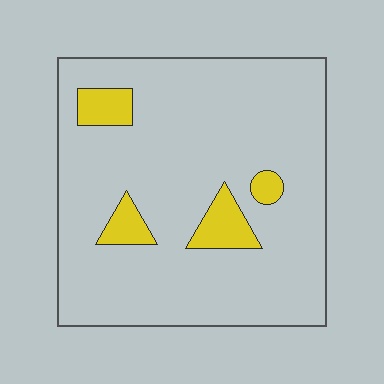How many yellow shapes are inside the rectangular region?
4.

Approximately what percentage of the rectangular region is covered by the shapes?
Approximately 10%.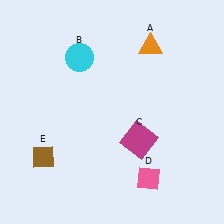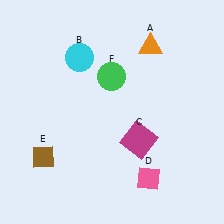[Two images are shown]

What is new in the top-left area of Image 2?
A green circle (F) was added in the top-left area of Image 2.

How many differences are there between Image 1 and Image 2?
There is 1 difference between the two images.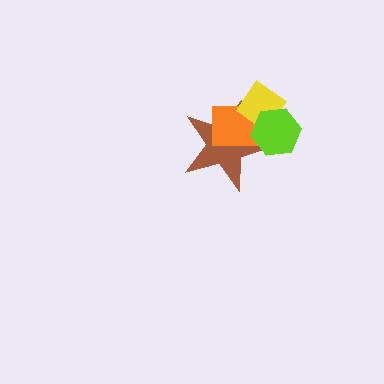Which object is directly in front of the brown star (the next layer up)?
The orange rectangle is directly in front of the brown star.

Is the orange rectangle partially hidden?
Yes, it is partially covered by another shape.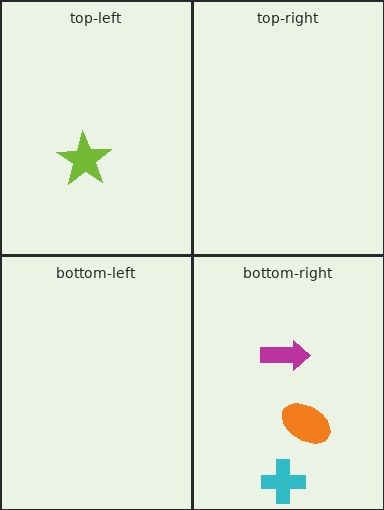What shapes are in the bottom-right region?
The magenta arrow, the orange ellipse, the cyan cross.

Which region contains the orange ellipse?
The bottom-right region.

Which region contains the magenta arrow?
The bottom-right region.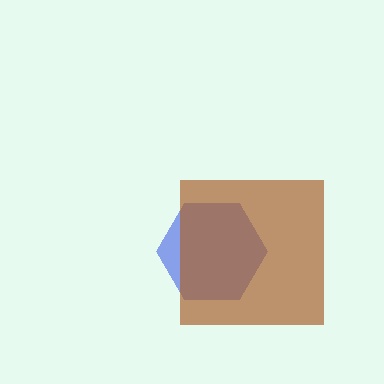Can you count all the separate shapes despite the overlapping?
Yes, there are 2 separate shapes.